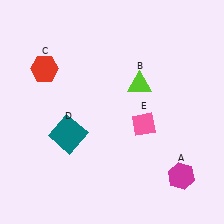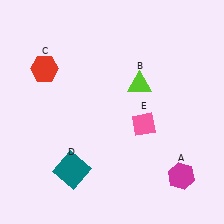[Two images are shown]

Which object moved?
The teal square (D) moved down.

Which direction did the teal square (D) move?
The teal square (D) moved down.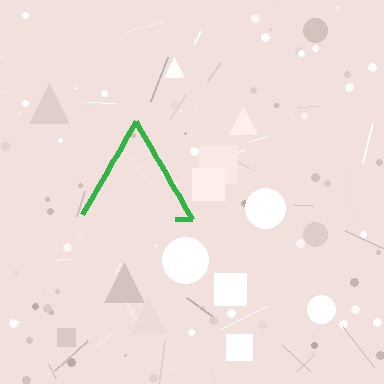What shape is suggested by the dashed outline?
The dashed outline suggests a triangle.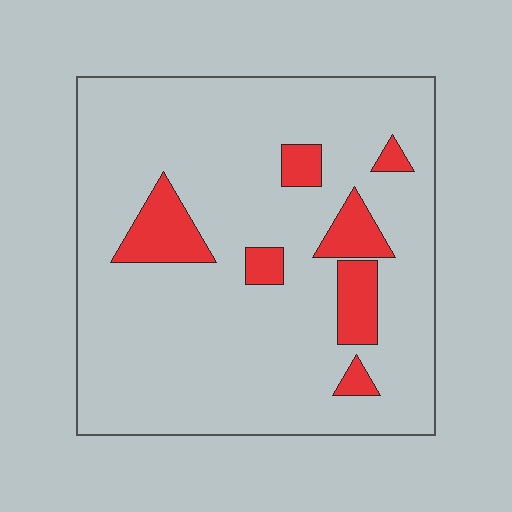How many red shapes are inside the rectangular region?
7.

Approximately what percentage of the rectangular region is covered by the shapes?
Approximately 15%.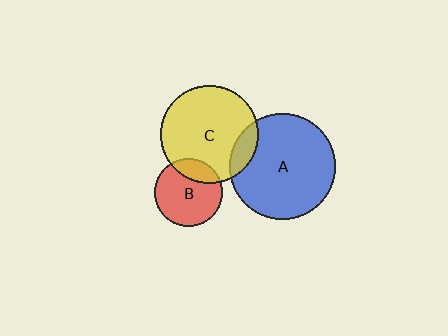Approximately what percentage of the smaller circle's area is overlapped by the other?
Approximately 20%.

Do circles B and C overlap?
Yes.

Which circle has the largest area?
Circle A (blue).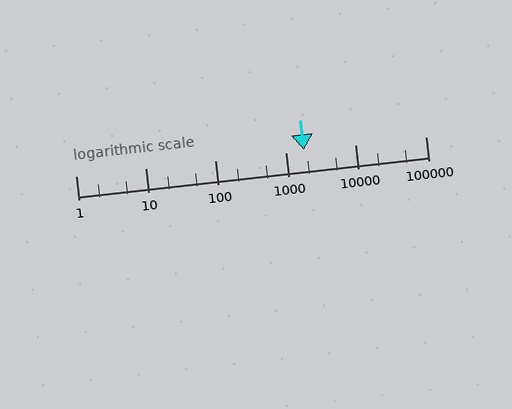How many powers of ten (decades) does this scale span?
The scale spans 5 decades, from 1 to 100000.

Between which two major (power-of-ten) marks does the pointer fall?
The pointer is between 1000 and 10000.